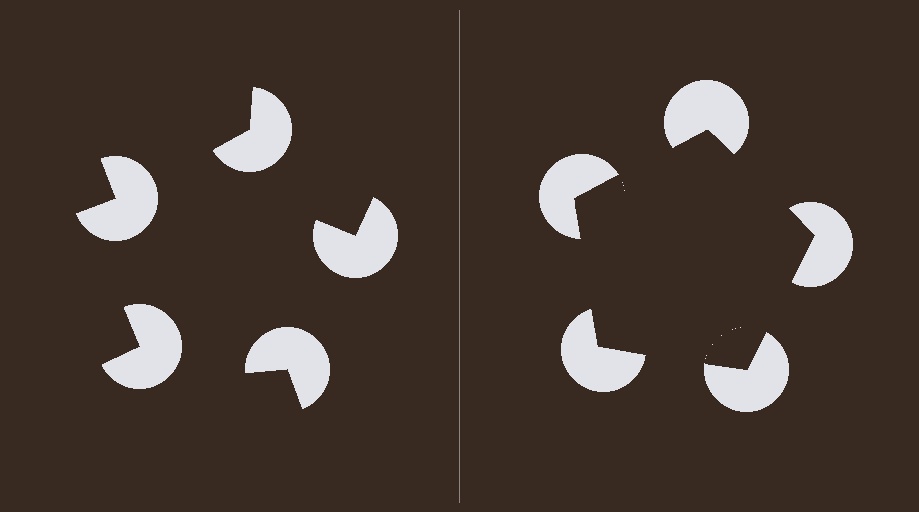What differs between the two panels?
The pac-man discs are positioned identically on both sides; only the wedge orientations differ. On the right they align to a pentagon; on the left they are misaligned.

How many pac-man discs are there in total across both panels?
10 — 5 on each side.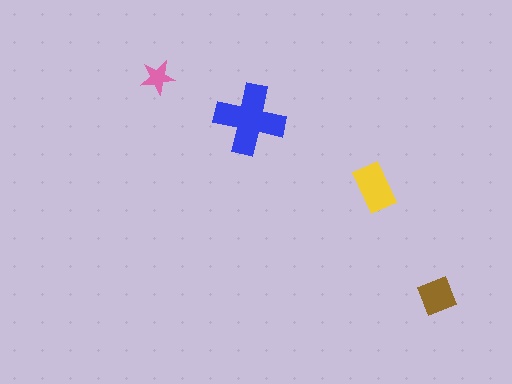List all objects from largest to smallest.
The blue cross, the yellow rectangle, the brown diamond, the pink star.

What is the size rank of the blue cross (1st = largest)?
1st.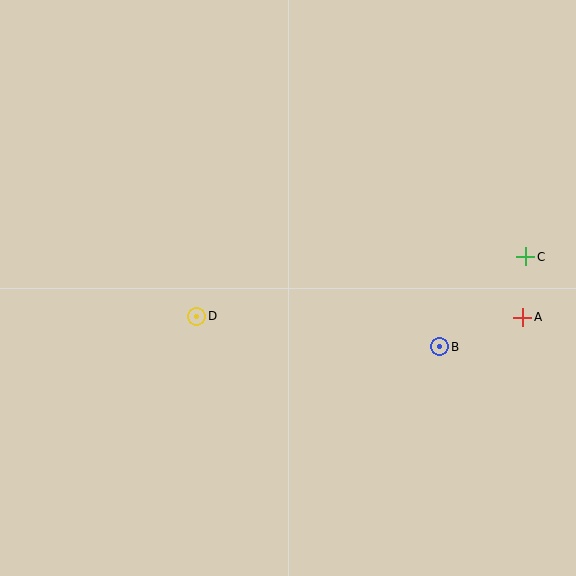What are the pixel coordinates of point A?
Point A is at (523, 317).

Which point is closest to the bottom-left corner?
Point D is closest to the bottom-left corner.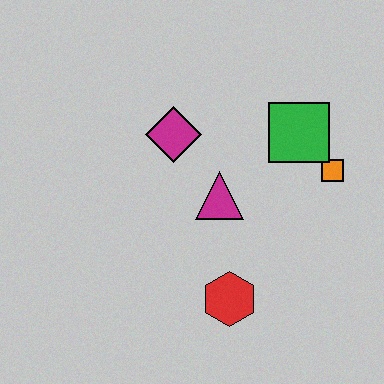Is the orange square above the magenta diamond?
No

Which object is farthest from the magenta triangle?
The orange square is farthest from the magenta triangle.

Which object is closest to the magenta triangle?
The magenta diamond is closest to the magenta triangle.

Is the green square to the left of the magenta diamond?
No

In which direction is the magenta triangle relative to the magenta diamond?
The magenta triangle is below the magenta diamond.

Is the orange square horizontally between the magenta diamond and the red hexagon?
No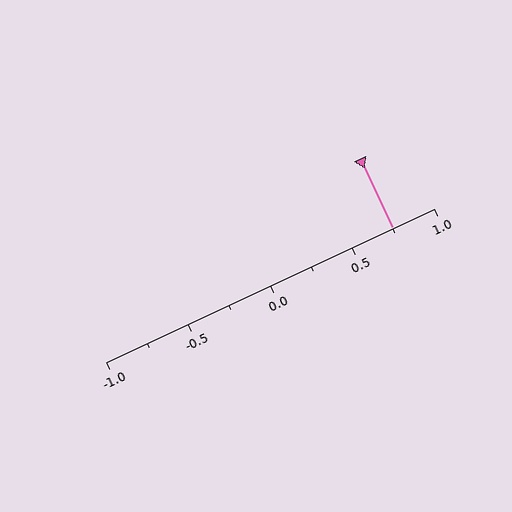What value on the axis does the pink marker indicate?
The marker indicates approximately 0.75.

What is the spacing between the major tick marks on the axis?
The major ticks are spaced 0.5 apart.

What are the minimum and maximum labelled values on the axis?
The axis runs from -1.0 to 1.0.